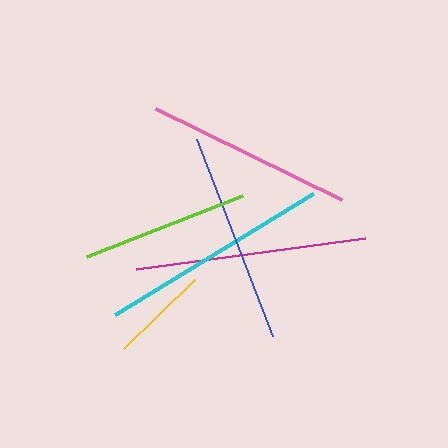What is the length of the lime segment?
The lime segment is approximately 167 pixels long.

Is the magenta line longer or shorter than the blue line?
The magenta line is longer than the blue line.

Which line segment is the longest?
The cyan line is the longest at approximately 232 pixels.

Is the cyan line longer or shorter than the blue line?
The cyan line is longer than the blue line.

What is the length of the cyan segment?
The cyan segment is approximately 232 pixels long.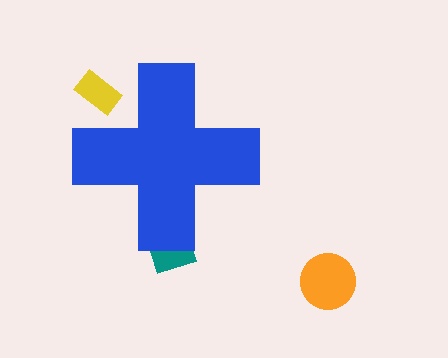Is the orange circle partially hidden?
No, the orange circle is fully visible.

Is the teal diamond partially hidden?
Yes, the teal diamond is partially hidden behind the blue cross.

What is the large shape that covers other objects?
A blue cross.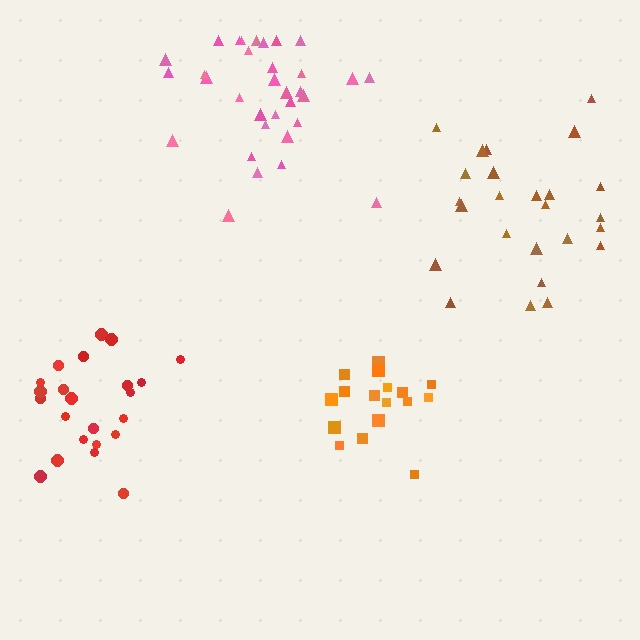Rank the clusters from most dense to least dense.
orange, pink, red, brown.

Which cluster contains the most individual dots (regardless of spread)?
Pink (33).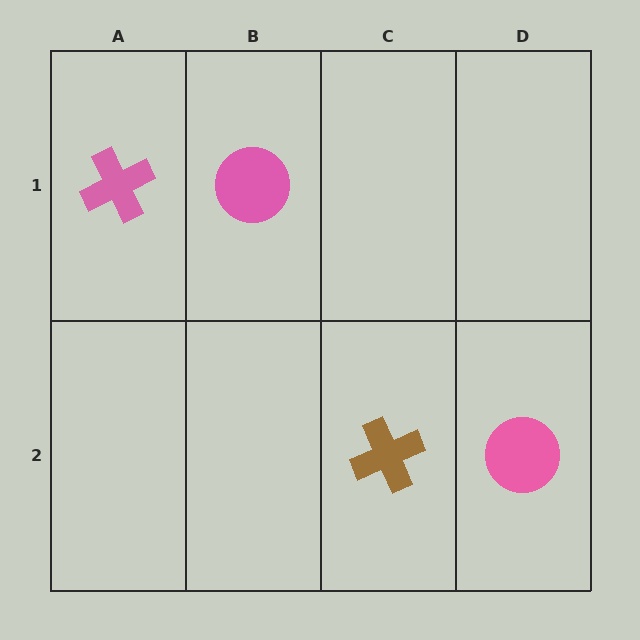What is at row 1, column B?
A pink circle.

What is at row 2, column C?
A brown cross.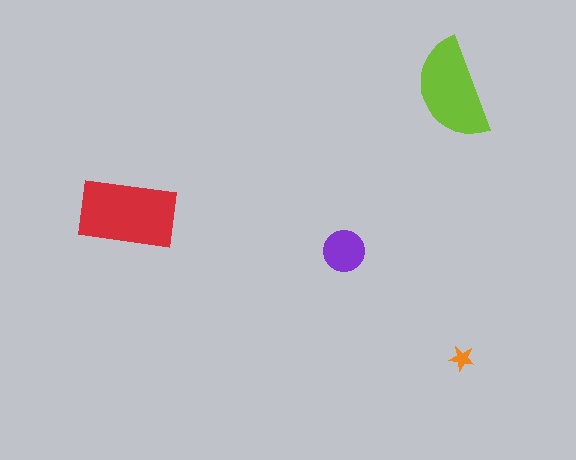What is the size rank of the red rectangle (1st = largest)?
1st.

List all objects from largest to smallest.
The red rectangle, the lime semicircle, the purple circle, the orange star.